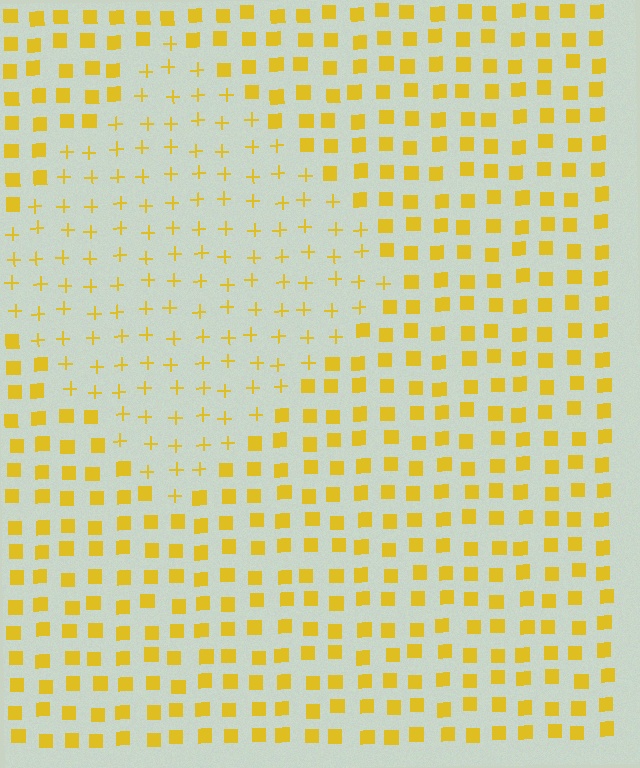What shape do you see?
I see a diamond.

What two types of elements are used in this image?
The image uses plus signs inside the diamond region and squares outside it.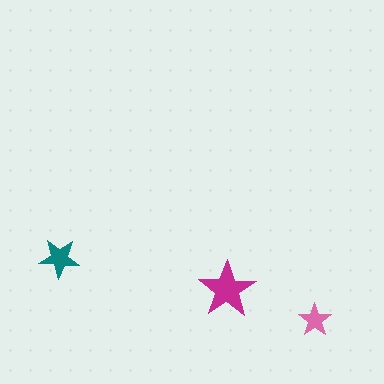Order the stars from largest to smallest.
the magenta one, the teal one, the pink one.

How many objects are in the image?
There are 3 objects in the image.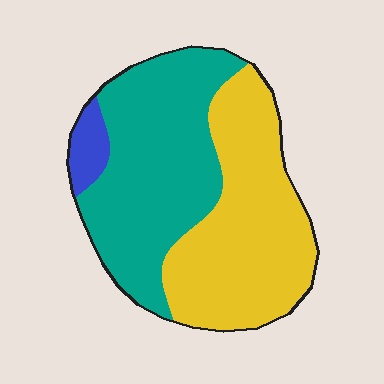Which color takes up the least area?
Blue, at roughly 5%.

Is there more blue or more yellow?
Yellow.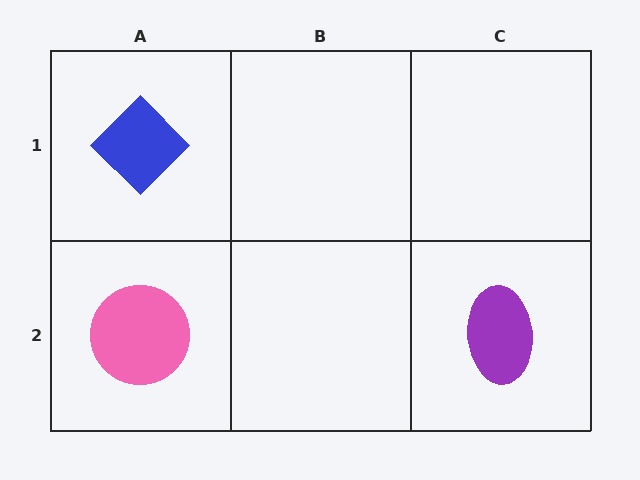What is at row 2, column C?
A purple ellipse.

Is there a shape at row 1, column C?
No, that cell is empty.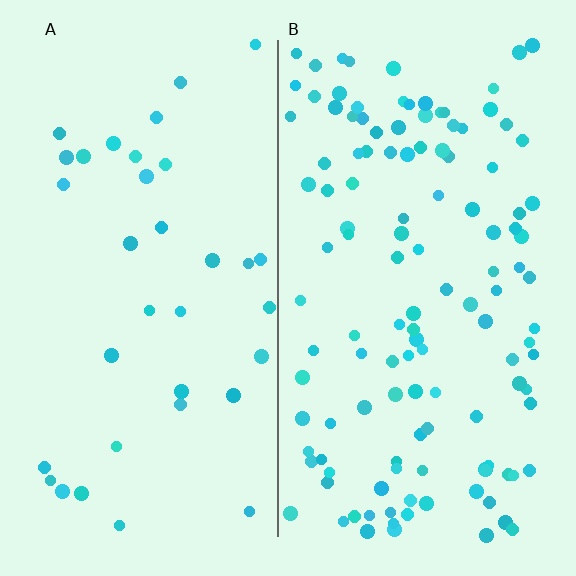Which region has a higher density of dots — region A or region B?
B (the right).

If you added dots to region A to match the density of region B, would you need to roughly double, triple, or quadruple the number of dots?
Approximately quadruple.